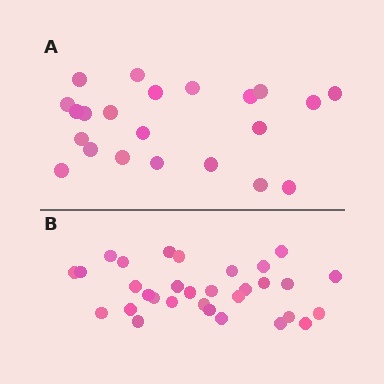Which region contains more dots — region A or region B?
Region B (the bottom region) has more dots.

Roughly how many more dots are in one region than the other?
Region B has roughly 8 or so more dots than region A.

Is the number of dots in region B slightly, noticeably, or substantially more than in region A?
Region B has noticeably more, but not dramatically so. The ratio is roughly 1.4 to 1.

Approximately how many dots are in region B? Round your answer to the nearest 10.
About 30 dots. (The exact count is 31, which rounds to 30.)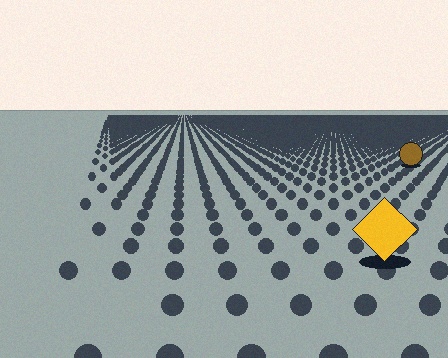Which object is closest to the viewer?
The yellow diamond is closest. The texture marks near it are larger and more spread out.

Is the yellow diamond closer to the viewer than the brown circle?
Yes. The yellow diamond is closer — you can tell from the texture gradient: the ground texture is coarser near it.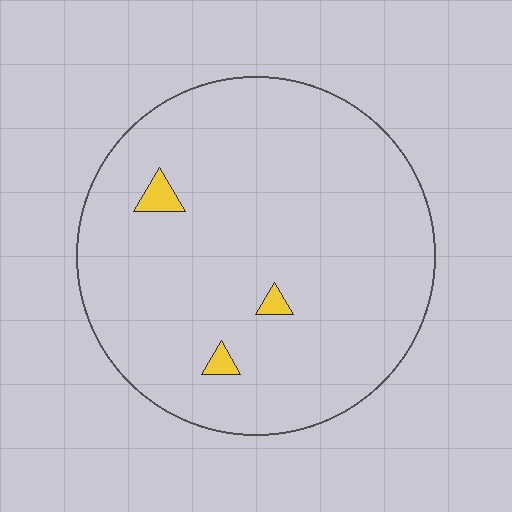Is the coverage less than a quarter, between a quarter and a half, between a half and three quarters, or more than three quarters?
Less than a quarter.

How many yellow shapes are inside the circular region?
3.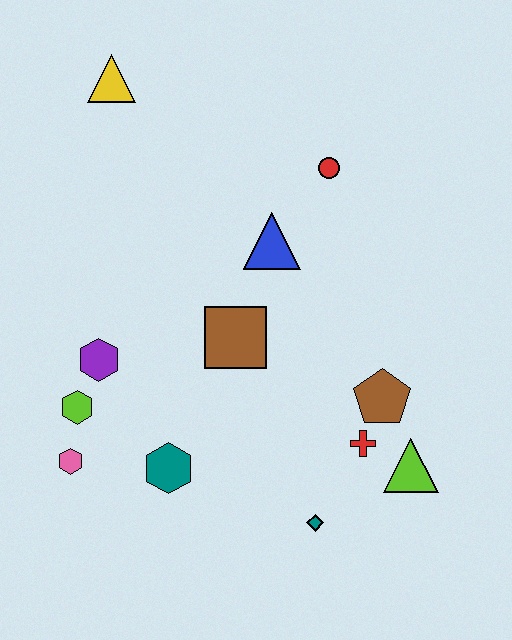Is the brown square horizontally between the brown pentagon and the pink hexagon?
Yes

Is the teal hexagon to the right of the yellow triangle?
Yes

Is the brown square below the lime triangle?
No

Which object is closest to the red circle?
The blue triangle is closest to the red circle.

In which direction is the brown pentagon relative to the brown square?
The brown pentagon is to the right of the brown square.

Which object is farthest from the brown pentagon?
The yellow triangle is farthest from the brown pentagon.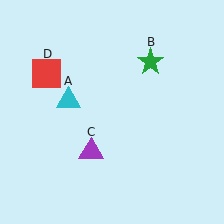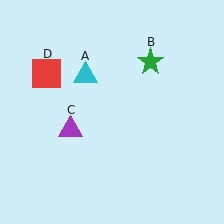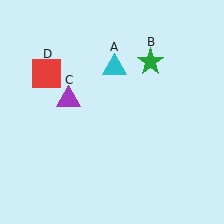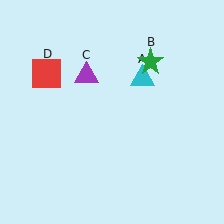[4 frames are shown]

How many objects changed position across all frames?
2 objects changed position: cyan triangle (object A), purple triangle (object C).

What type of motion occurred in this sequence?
The cyan triangle (object A), purple triangle (object C) rotated clockwise around the center of the scene.